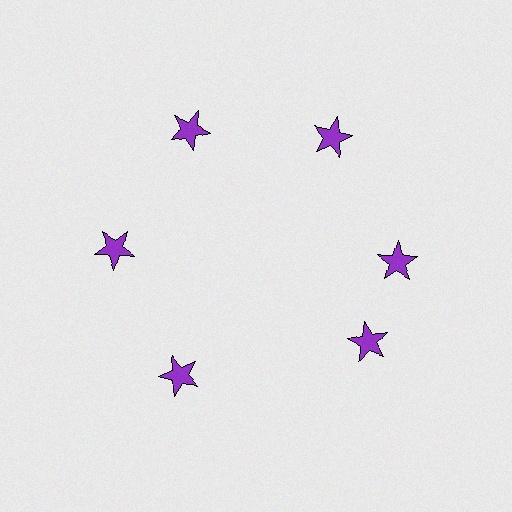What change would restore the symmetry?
The symmetry would be restored by rotating it back into even spacing with its neighbors so that all 6 stars sit at equal angles and equal distance from the center.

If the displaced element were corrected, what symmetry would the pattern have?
It would have 6-fold rotational symmetry — the pattern would map onto itself every 60 degrees.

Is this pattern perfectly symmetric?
No. The 6 purple stars are arranged in a ring, but one element near the 5 o'clock position is rotated out of alignment along the ring, breaking the 6-fold rotational symmetry.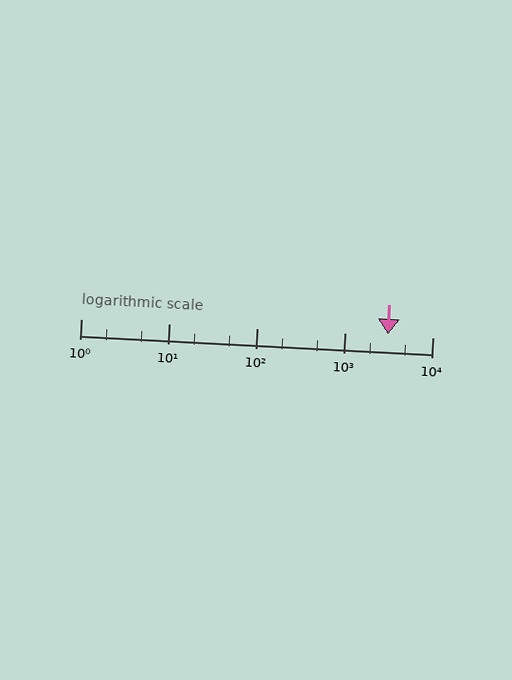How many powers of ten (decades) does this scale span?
The scale spans 4 decades, from 1 to 10000.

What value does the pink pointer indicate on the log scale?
The pointer indicates approximately 3100.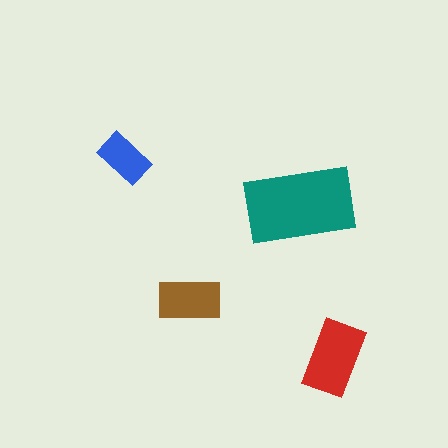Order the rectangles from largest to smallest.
the teal one, the red one, the brown one, the blue one.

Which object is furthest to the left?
The blue rectangle is leftmost.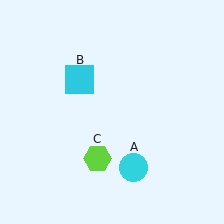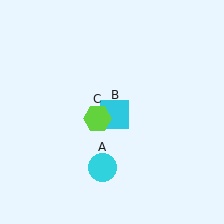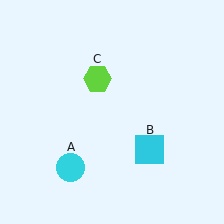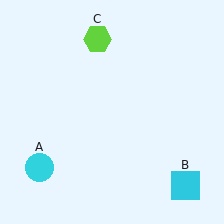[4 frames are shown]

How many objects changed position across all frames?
3 objects changed position: cyan circle (object A), cyan square (object B), lime hexagon (object C).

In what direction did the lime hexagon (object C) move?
The lime hexagon (object C) moved up.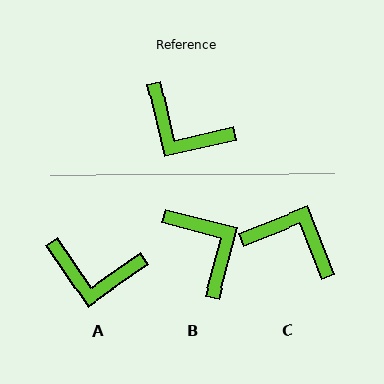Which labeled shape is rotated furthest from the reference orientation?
C, about 171 degrees away.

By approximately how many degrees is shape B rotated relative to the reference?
Approximately 152 degrees counter-clockwise.